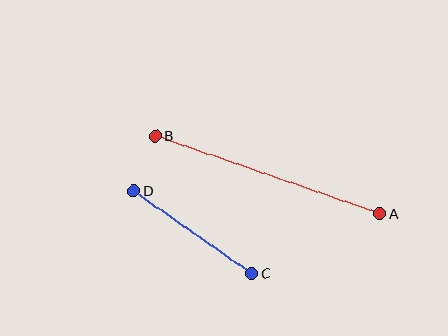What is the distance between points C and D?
The distance is approximately 144 pixels.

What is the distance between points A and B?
The distance is approximately 237 pixels.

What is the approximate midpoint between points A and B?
The midpoint is at approximately (267, 175) pixels.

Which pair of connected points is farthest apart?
Points A and B are farthest apart.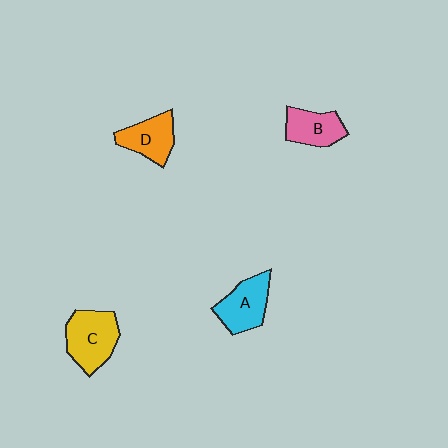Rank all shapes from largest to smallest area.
From largest to smallest: C (yellow), A (cyan), D (orange), B (pink).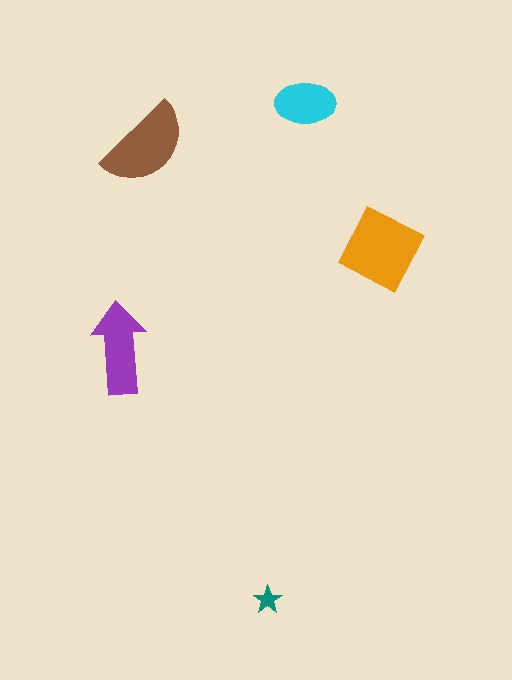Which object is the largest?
The orange diamond.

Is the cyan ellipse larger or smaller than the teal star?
Larger.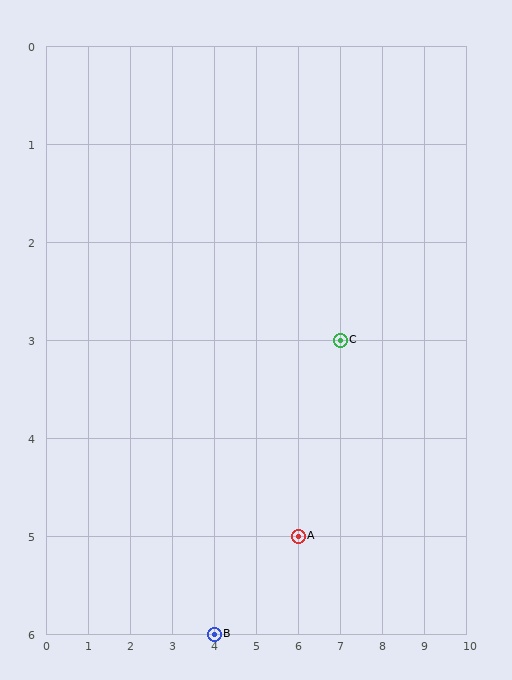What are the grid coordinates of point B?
Point B is at grid coordinates (4, 6).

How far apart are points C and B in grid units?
Points C and B are 3 columns and 3 rows apart (about 4.2 grid units diagonally).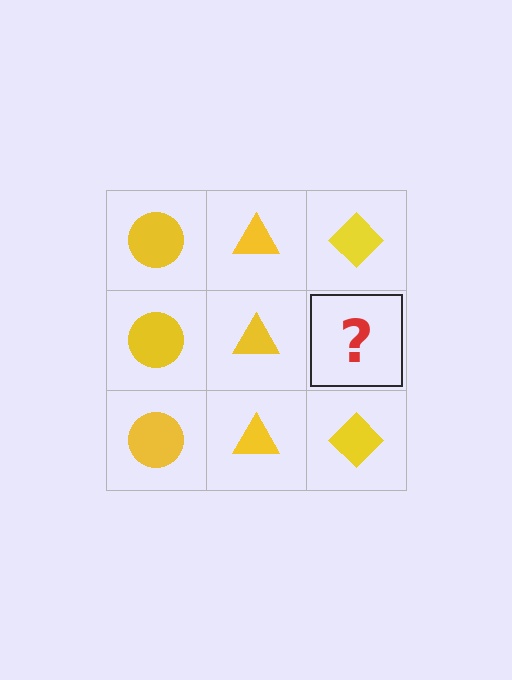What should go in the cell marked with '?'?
The missing cell should contain a yellow diamond.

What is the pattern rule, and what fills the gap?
The rule is that each column has a consistent shape. The gap should be filled with a yellow diamond.